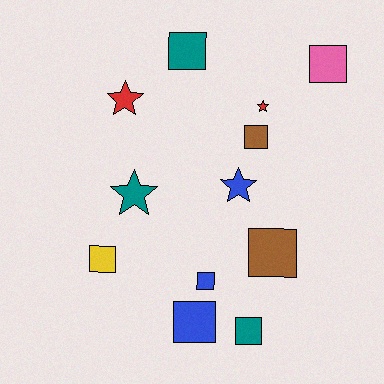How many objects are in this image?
There are 12 objects.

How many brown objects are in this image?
There are 2 brown objects.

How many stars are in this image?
There are 4 stars.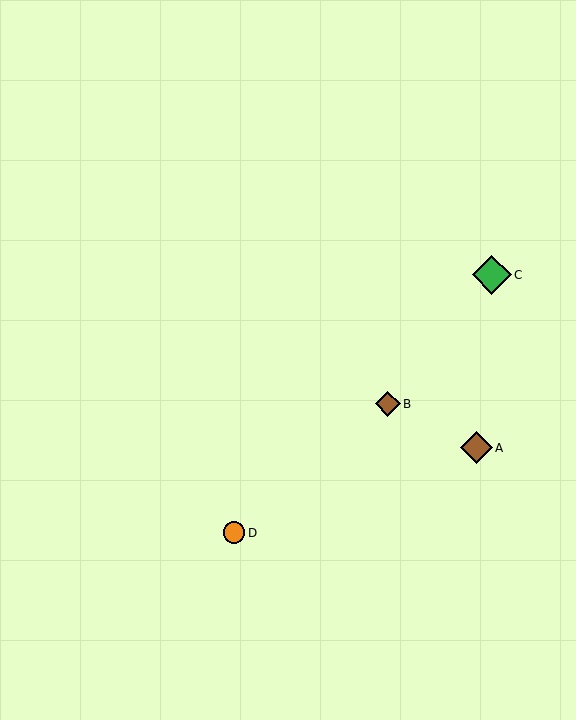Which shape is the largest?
The green diamond (labeled C) is the largest.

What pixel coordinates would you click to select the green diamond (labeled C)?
Click at (492, 275) to select the green diamond C.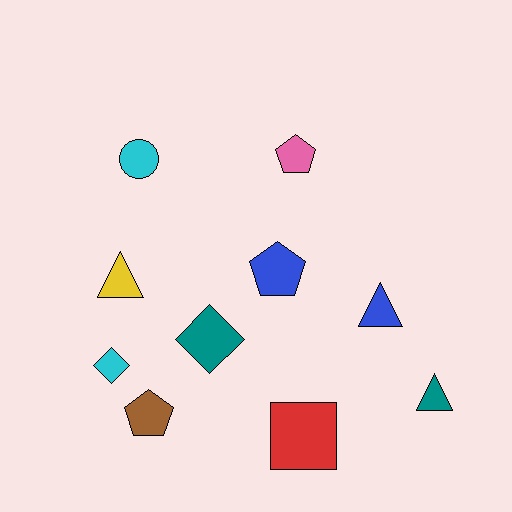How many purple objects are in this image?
There are no purple objects.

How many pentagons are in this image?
There are 3 pentagons.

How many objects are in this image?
There are 10 objects.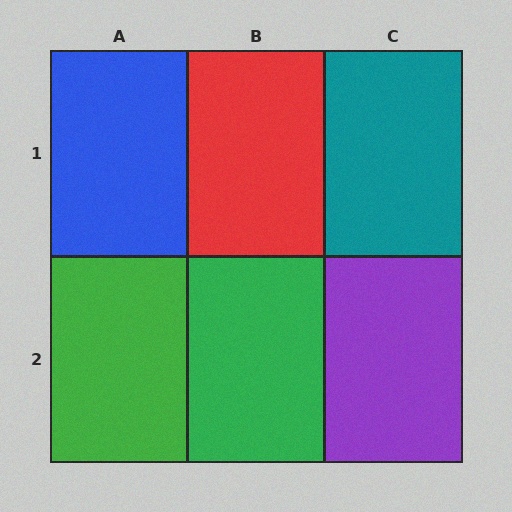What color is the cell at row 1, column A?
Blue.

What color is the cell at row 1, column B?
Red.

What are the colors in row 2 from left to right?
Green, green, purple.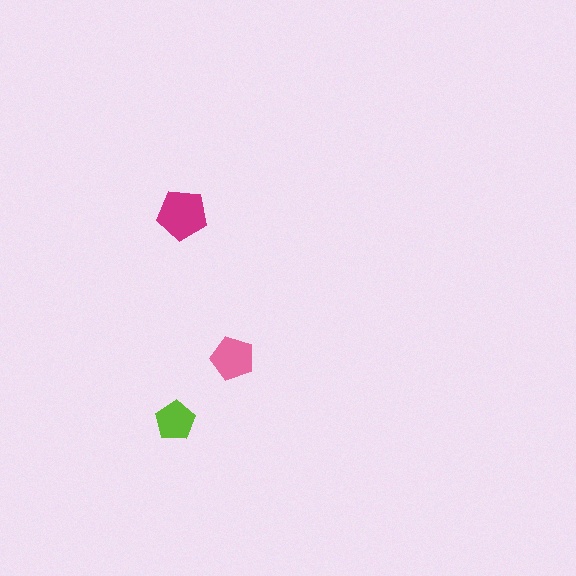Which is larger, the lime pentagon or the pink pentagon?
The pink one.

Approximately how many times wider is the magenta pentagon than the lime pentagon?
About 1.5 times wider.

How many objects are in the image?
There are 3 objects in the image.